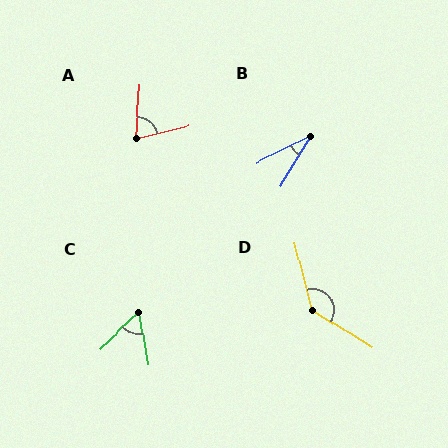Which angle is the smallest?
B, at approximately 32 degrees.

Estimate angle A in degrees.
Approximately 71 degrees.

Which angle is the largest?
D, at approximately 137 degrees.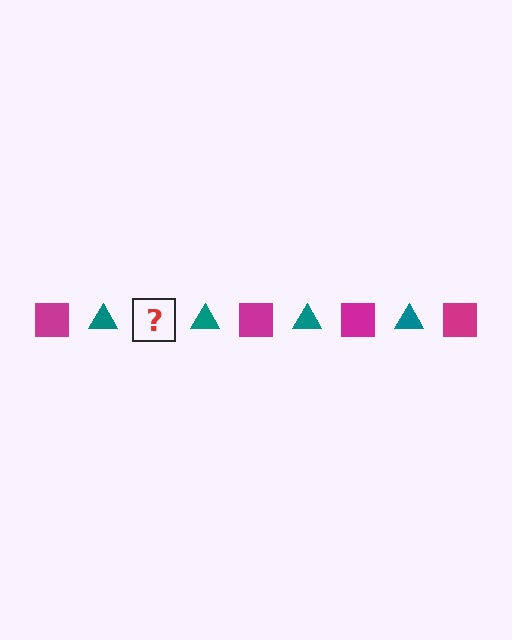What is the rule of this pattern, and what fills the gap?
The rule is that the pattern alternates between magenta square and teal triangle. The gap should be filled with a magenta square.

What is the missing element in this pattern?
The missing element is a magenta square.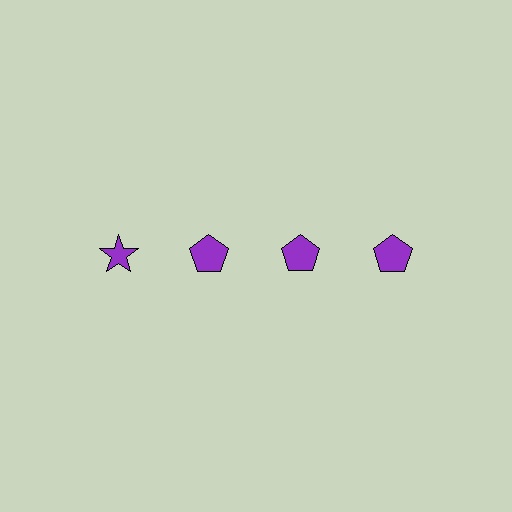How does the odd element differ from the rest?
It has a different shape: star instead of pentagon.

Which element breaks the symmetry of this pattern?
The purple star in the top row, leftmost column breaks the symmetry. All other shapes are purple pentagons.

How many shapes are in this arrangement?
There are 4 shapes arranged in a grid pattern.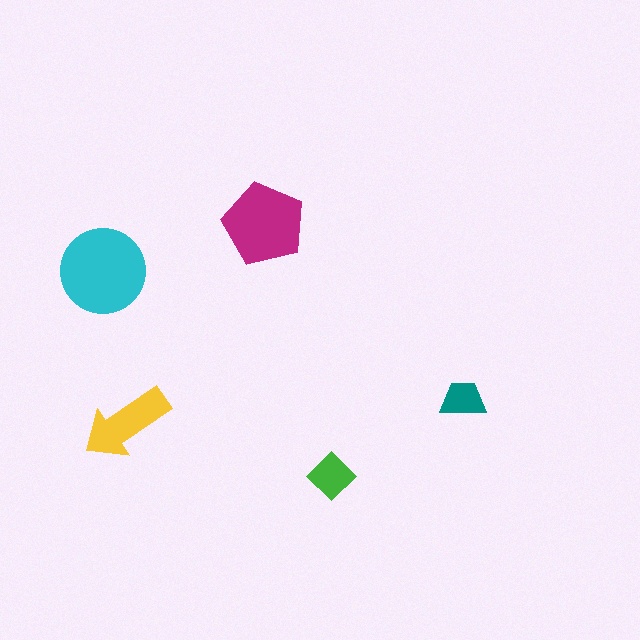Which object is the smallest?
The teal trapezoid.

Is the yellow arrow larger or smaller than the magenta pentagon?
Smaller.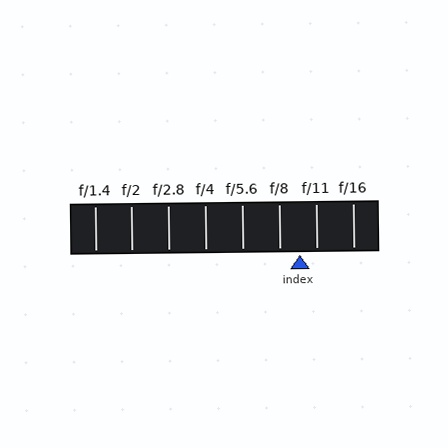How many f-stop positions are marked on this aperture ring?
There are 8 f-stop positions marked.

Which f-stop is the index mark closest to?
The index mark is closest to f/11.